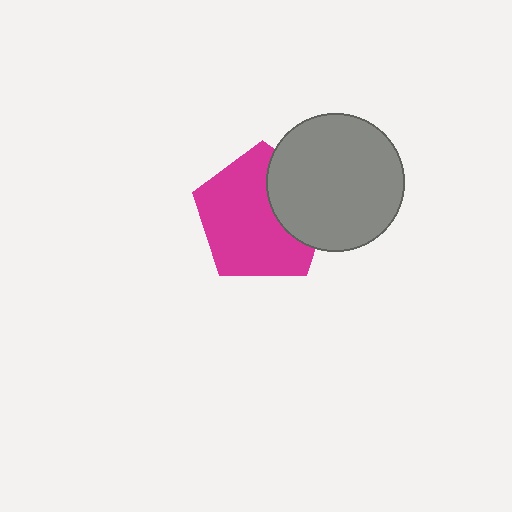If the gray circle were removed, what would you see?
You would see the complete magenta pentagon.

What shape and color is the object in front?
The object in front is a gray circle.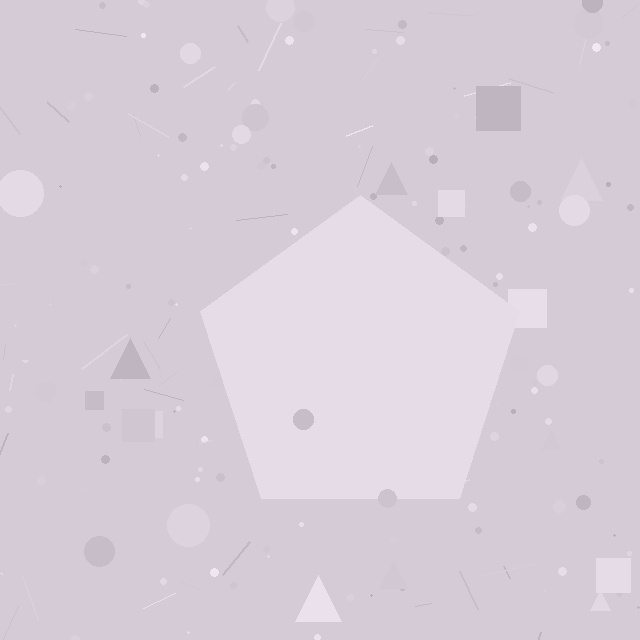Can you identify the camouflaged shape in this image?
The camouflaged shape is a pentagon.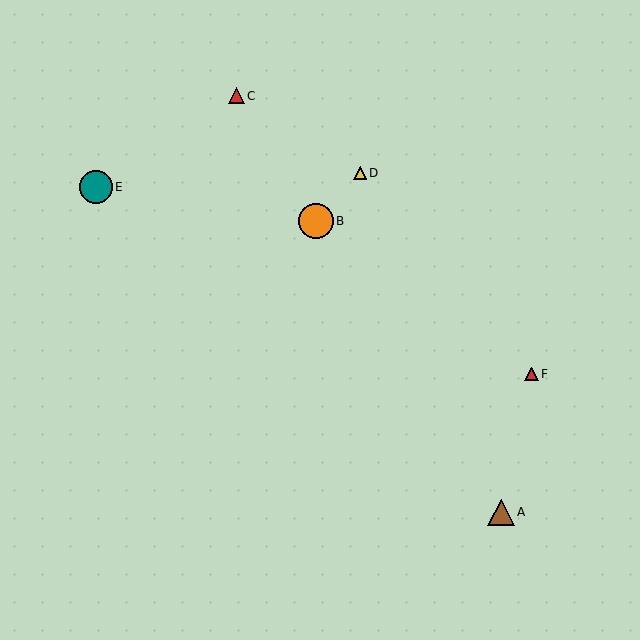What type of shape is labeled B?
Shape B is an orange circle.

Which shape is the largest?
The orange circle (labeled B) is the largest.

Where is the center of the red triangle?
The center of the red triangle is at (531, 374).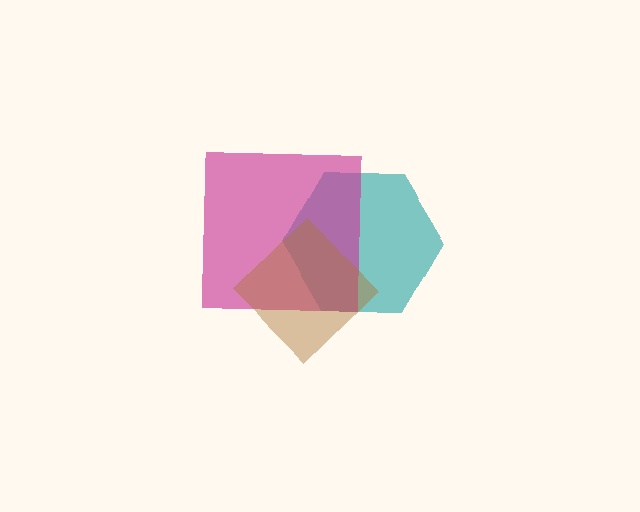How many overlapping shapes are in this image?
There are 3 overlapping shapes in the image.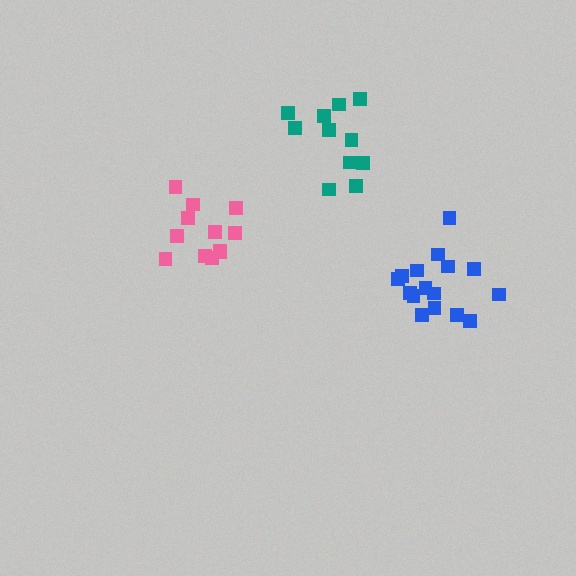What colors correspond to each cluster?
The clusters are colored: pink, blue, teal.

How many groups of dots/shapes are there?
There are 3 groups.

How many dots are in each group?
Group 1: 12 dots, Group 2: 16 dots, Group 3: 11 dots (39 total).